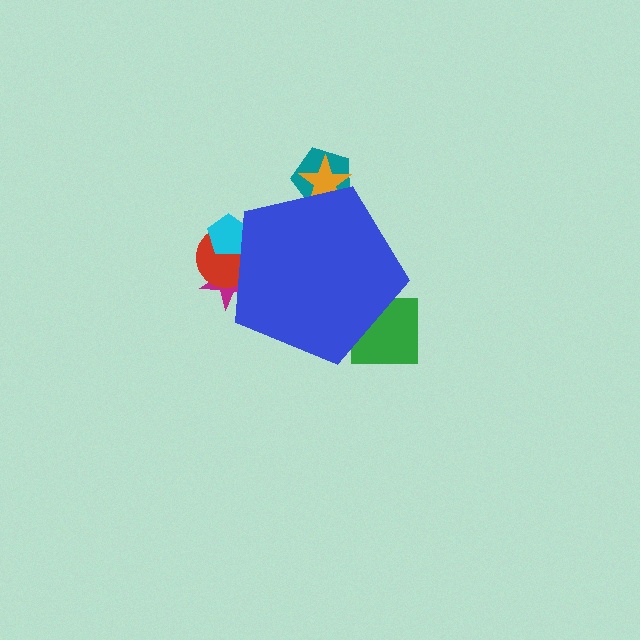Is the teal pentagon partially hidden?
Yes, the teal pentagon is partially hidden behind the blue pentagon.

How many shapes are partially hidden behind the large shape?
6 shapes are partially hidden.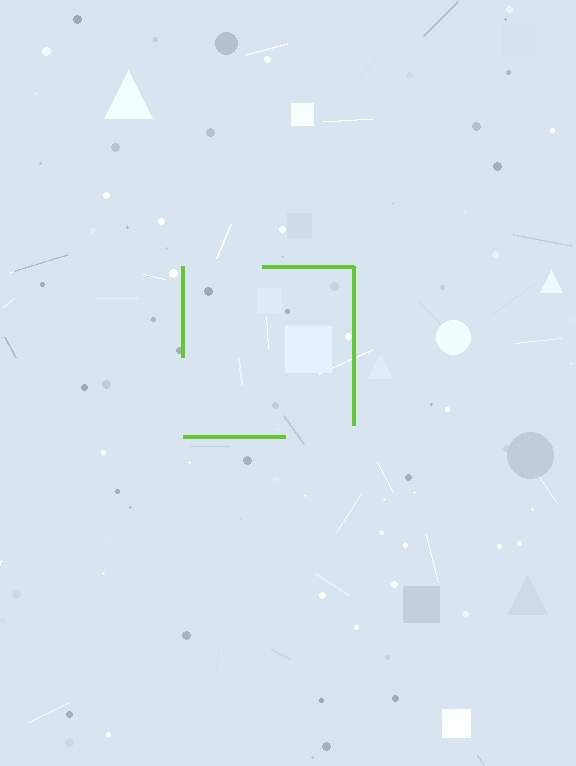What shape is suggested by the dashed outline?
The dashed outline suggests a square.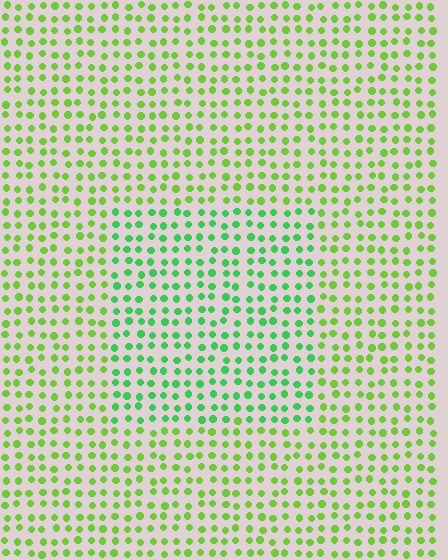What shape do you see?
I see a rectangle.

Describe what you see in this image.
The image is filled with small lime elements in a uniform arrangement. A rectangle-shaped region is visible where the elements are tinted to a slightly different hue, forming a subtle color boundary.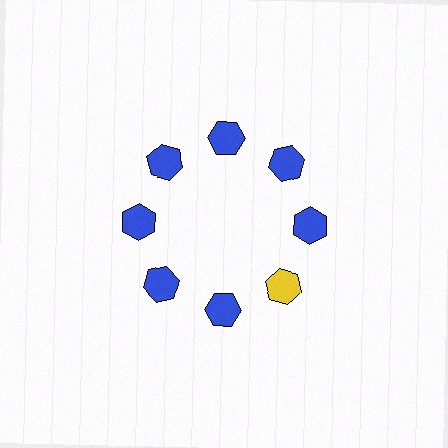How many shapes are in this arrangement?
There are 8 shapes arranged in a ring pattern.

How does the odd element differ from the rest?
It has a different color: yellow instead of blue.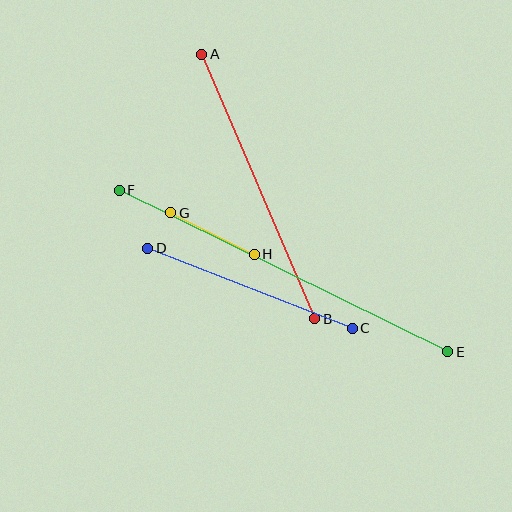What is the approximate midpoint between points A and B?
The midpoint is at approximately (258, 187) pixels.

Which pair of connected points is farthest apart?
Points E and F are farthest apart.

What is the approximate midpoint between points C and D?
The midpoint is at approximately (250, 288) pixels.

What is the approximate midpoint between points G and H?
The midpoint is at approximately (212, 233) pixels.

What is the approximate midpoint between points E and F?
The midpoint is at approximately (283, 271) pixels.